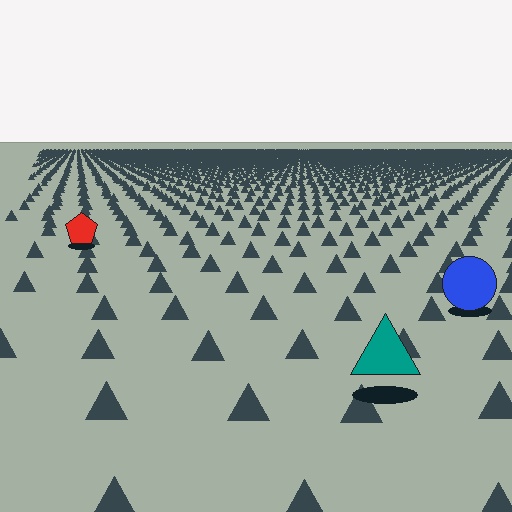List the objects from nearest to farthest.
From nearest to farthest: the teal triangle, the blue circle, the red pentagon.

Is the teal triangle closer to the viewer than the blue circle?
Yes. The teal triangle is closer — you can tell from the texture gradient: the ground texture is coarser near it.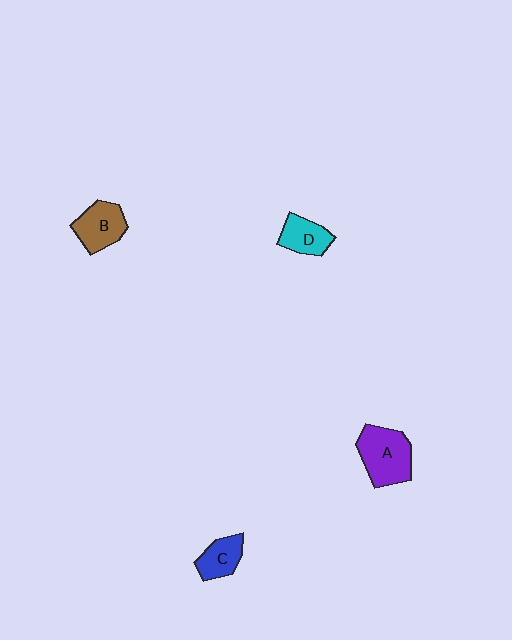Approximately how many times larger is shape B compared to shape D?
Approximately 1.2 times.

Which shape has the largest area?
Shape A (purple).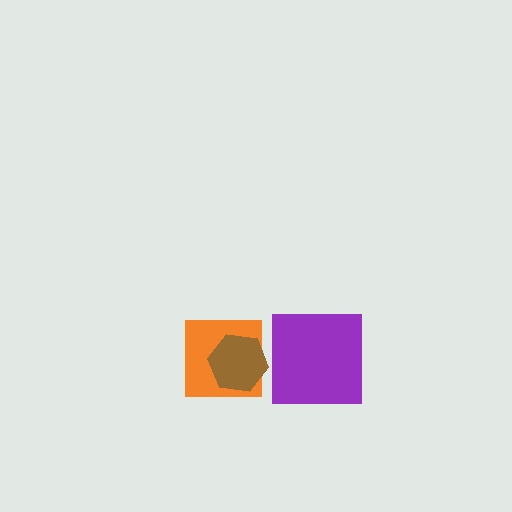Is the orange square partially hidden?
Yes, it is partially covered by another shape.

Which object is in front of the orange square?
The brown hexagon is in front of the orange square.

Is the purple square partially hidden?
No, no other shape covers it.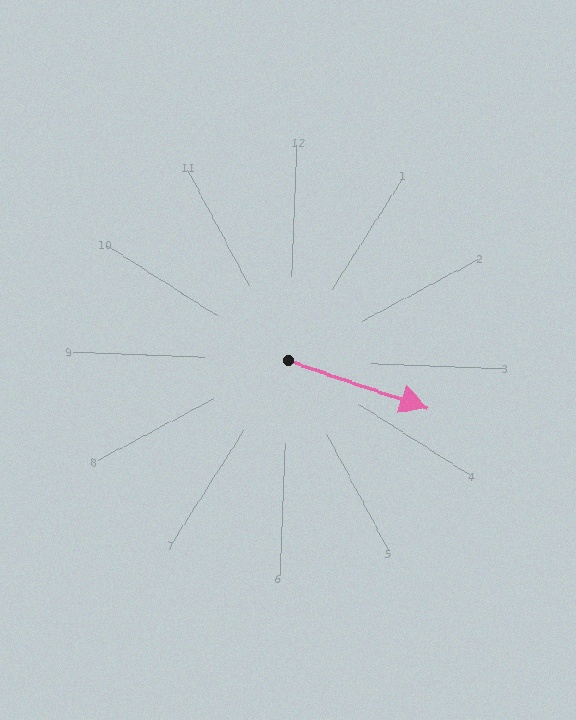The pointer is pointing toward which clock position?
Roughly 4 o'clock.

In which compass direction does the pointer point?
East.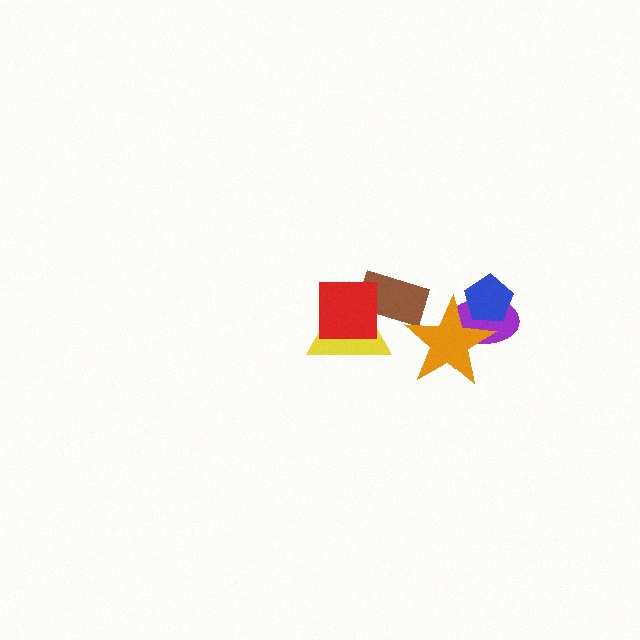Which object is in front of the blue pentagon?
The orange star is in front of the blue pentagon.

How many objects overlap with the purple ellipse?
2 objects overlap with the purple ellipse.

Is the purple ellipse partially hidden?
Yes, it is partially covered by another shape.